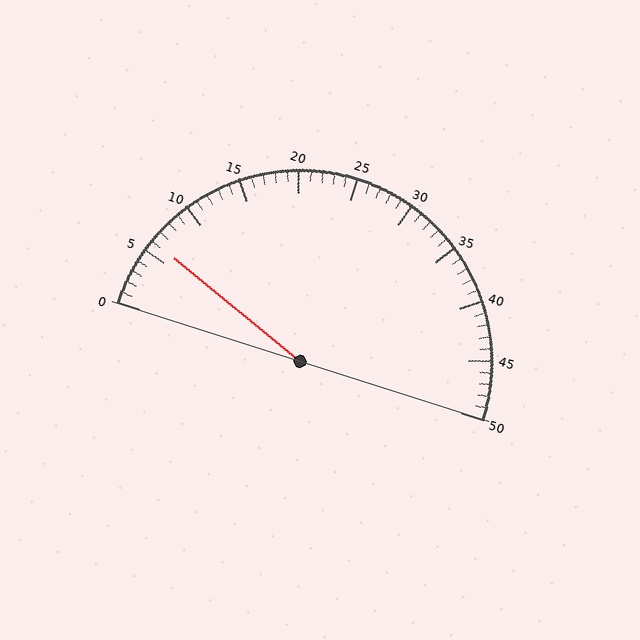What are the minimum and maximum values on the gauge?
The gauge ranges from 0 to 50.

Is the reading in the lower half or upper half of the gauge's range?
The reading is in the lower half of the range (0 to 50).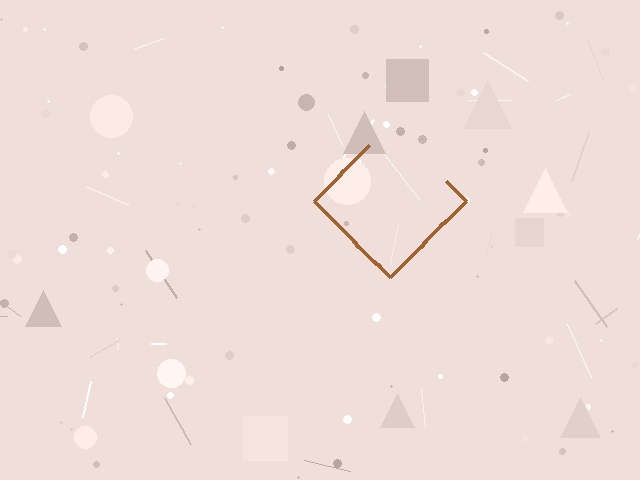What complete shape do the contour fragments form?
The contour fragments form a diamond.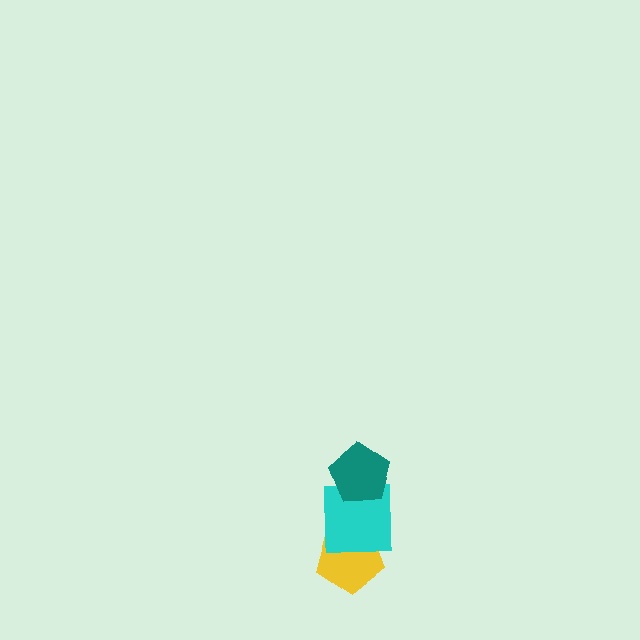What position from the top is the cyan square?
The cyan square is 2nd from the top.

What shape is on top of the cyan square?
The teal pentagon is on top of the cyan square.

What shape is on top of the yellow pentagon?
The cyan square is on top of the yellow pentagon.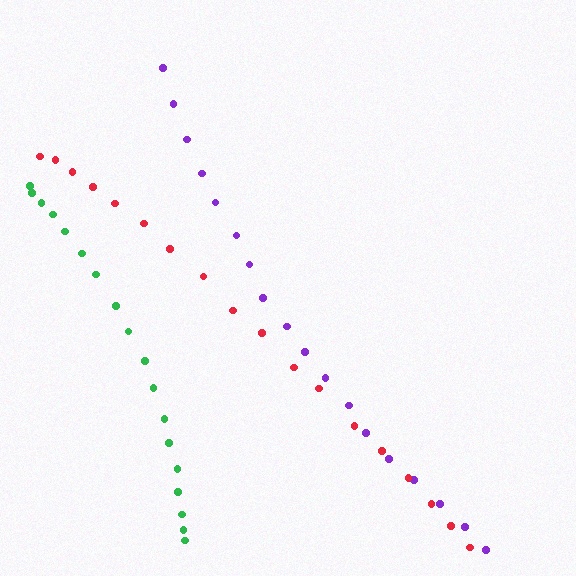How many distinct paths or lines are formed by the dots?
There are 3 distinct paths.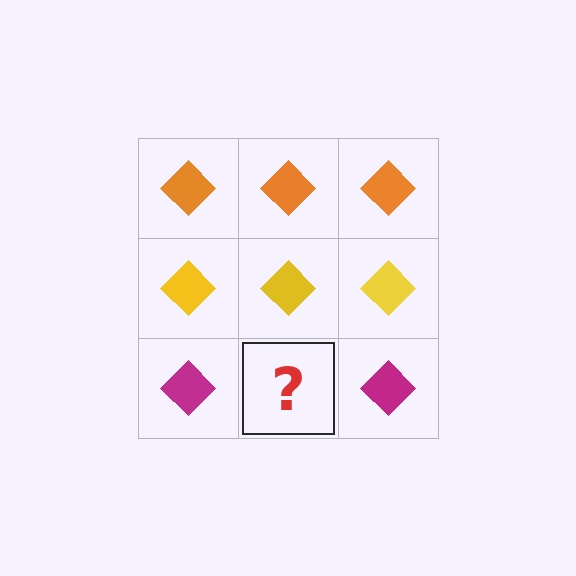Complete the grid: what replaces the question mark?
The question mark should be replaced with a magenta diamond.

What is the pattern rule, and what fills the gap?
The rule is that each row has a consistent color. The gap should be filled with a magenta diamond.